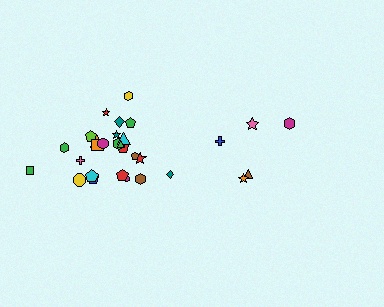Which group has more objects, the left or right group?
The left group.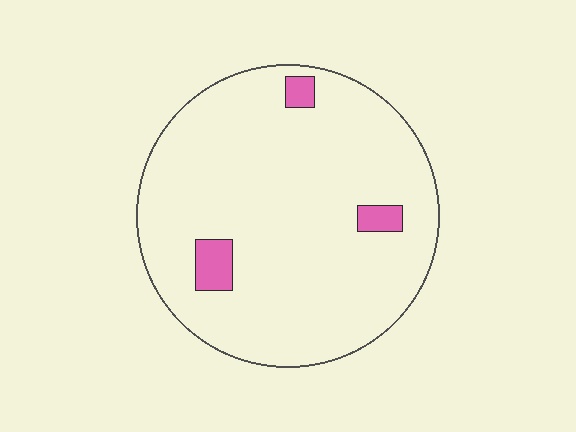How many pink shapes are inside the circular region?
3.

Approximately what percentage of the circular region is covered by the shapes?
Approximately 5%.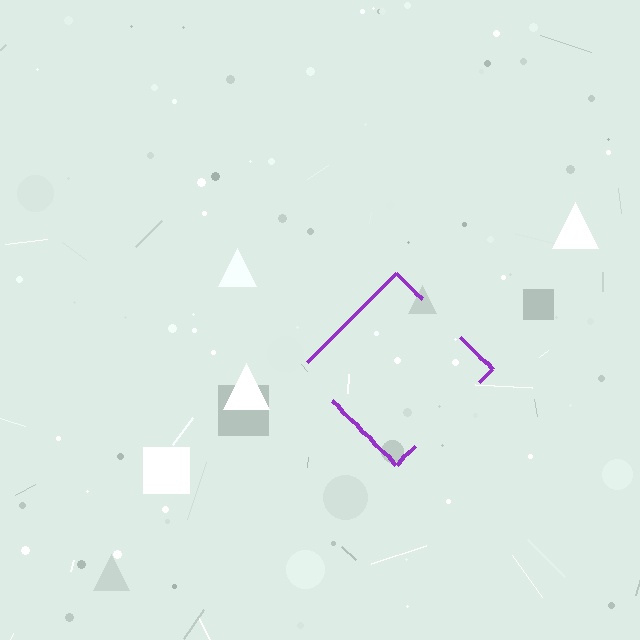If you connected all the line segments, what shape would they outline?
They would outline a diamond.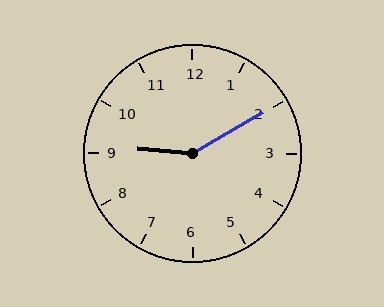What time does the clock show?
9:10.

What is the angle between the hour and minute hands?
Approximately 145 degrees.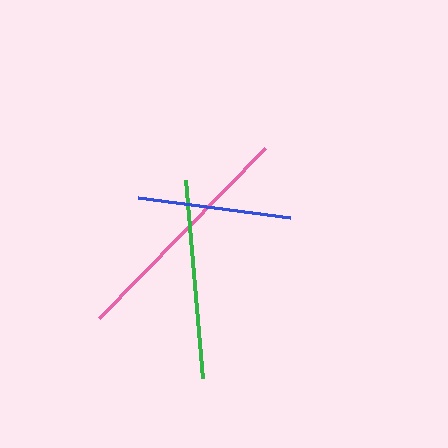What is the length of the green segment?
The green segment is approximately 199 pixels long.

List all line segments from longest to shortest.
From longest to shortest: pink, green, blue.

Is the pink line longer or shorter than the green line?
The pink line is longer than the green line.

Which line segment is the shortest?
The blue line is the shortest at approximately 153 pixels.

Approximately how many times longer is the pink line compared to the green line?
The pink line is approximately 1.2 times the length of the green line.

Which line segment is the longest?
The pink line is the longest at approximately 238 pixels.